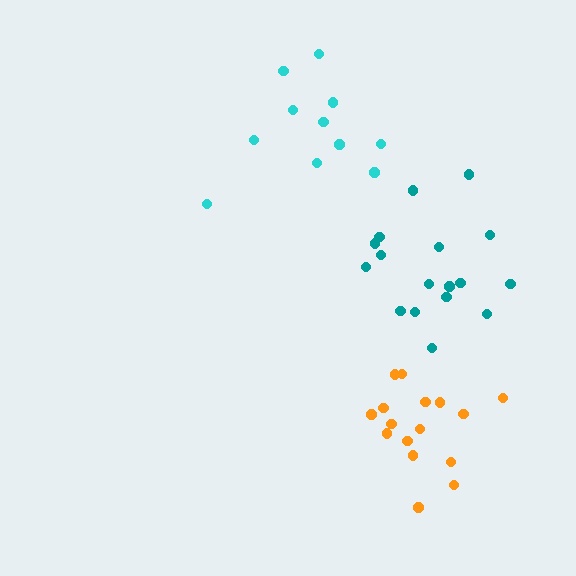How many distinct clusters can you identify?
There are 3 distinct clusters.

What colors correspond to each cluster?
The clusters are colored: orange, cyan, teal.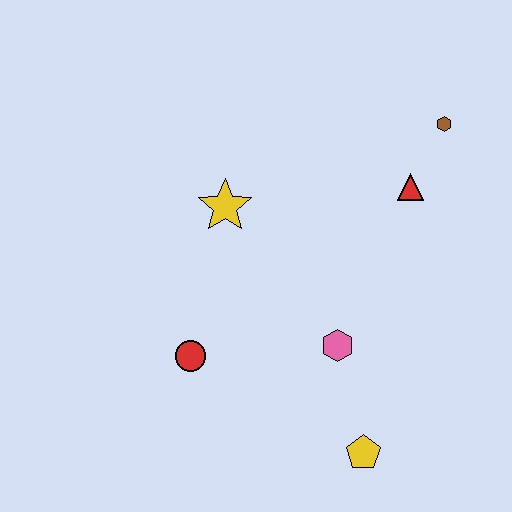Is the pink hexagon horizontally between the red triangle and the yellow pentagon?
No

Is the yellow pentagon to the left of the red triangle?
Yes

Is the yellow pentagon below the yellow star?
Yes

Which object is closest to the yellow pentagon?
The pink hexagon is closest to the yellow pentagon.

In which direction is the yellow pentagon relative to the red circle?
The yellow pentagon is to the right of the red circle.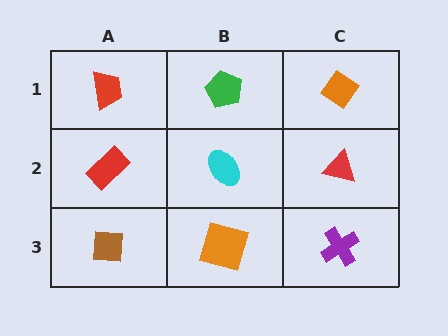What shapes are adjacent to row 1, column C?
A red triangle (row 2, column C), a green pentagon (row 1, column B).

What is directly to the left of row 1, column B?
A red trapezoid.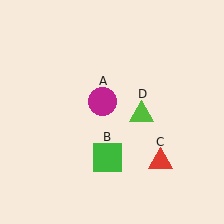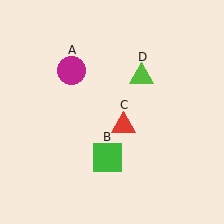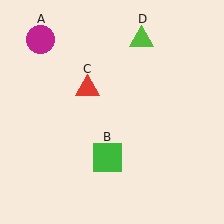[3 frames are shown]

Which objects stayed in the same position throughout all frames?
Green square (object B) remained stationary.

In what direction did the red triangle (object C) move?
The red triangle (object C) moved up and to the left.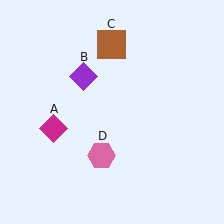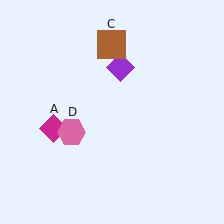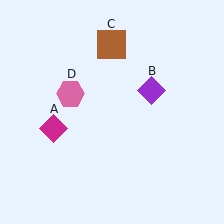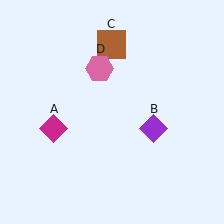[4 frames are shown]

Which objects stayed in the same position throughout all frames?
Magenta diamond (object A) and brown square (object C) remained stationary.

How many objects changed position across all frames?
2 objects changed position: purple diamond (object B), pink hexagon (object D).